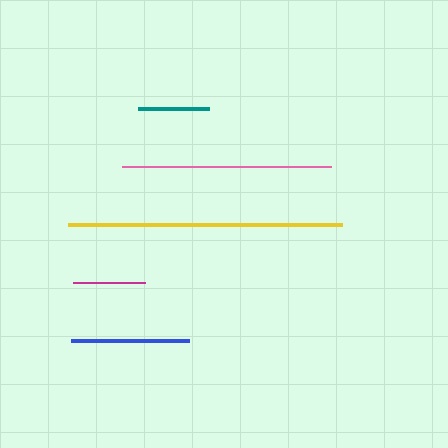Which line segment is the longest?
The yellow line is the longest at approximately 275 pixels.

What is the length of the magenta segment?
The magenta segment is approximately 72 pixels long.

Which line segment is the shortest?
The teal line is the shortest at approximately 72 pixels.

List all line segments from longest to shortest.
From longest to shortest: yellow, pink, blue, magenta, teal.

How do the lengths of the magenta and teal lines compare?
The magenta and teal lines are approximately the same length.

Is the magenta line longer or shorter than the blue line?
The blue line is longer than the magenta line.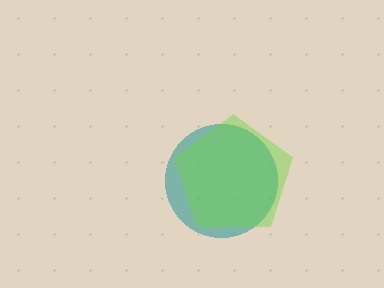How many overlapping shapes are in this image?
There are 2 overlapping shapes in the image.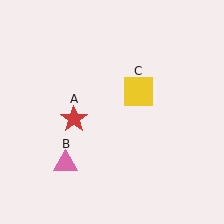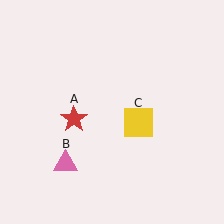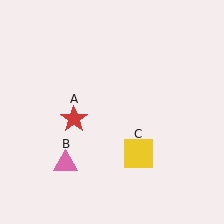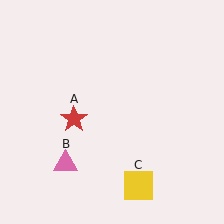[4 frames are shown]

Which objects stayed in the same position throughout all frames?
Red star (object A) and pink triangle (object B) remained stationary.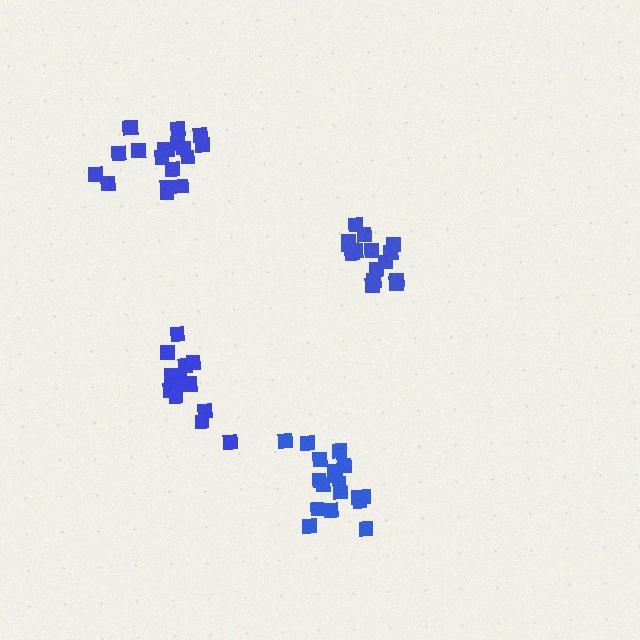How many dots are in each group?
Group 1: 13 dots, Group 2: 18 dots, Group 3: 19 dots, Group 4: 16 dots (66 total).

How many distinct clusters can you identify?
There are 4 distinct clusters.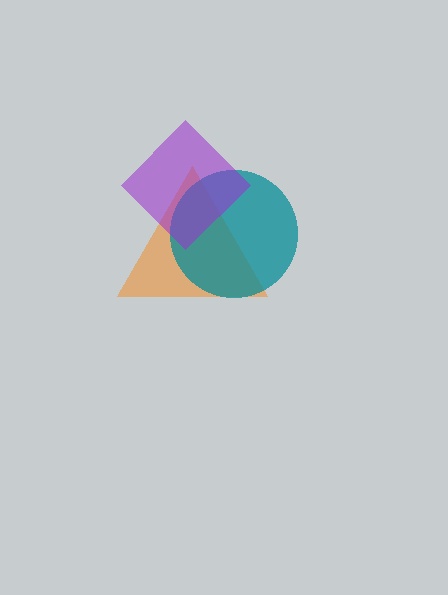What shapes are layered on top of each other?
The layered shapes are: an orange triangle, a teal circle, a purple diamond.